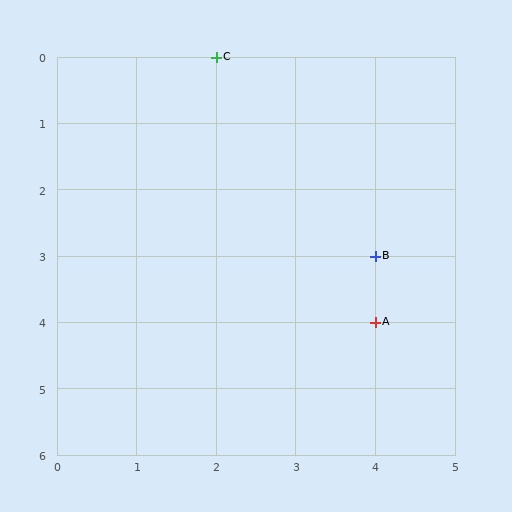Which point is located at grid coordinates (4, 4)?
Point A is at (4, 4).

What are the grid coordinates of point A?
Point A is at grid coordinates (4, 4).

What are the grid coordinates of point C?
Point C is at grid coordinates (2, 0).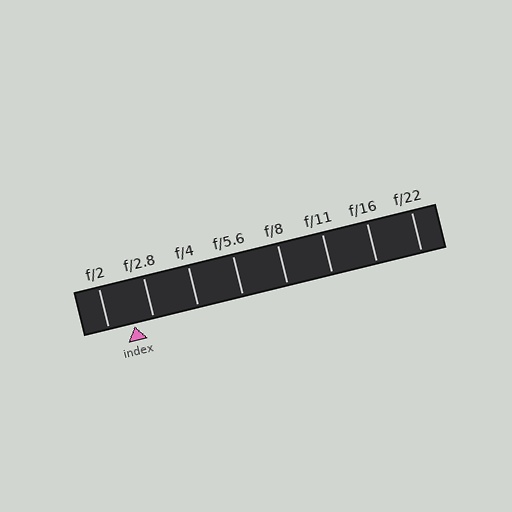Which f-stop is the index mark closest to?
The index mark is closest to f/2.8.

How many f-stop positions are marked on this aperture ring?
There are 8 f-stop positions marked.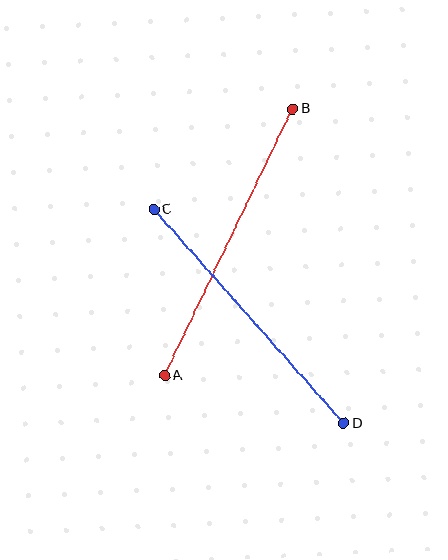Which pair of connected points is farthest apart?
Points A and B are farthest apart.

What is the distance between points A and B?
The distance is approximately 296 pixels.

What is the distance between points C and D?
The distance is approximately 286 pixels.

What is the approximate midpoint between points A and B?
The midpoint is at approximately (229, 242) pixels.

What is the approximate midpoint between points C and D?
The midpoint is at approximately (249, 316) pixels.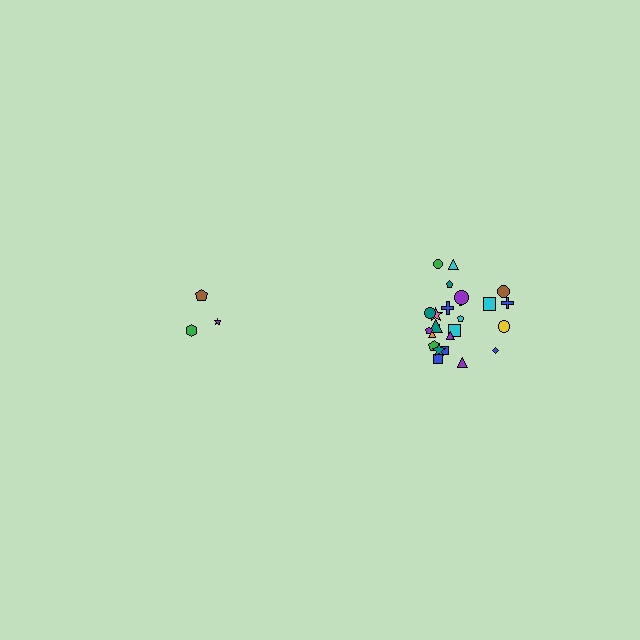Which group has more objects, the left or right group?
The right group.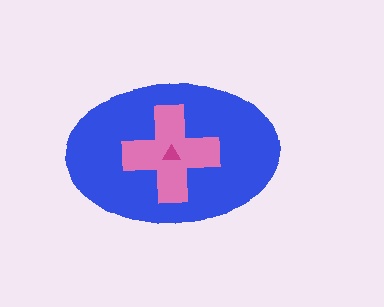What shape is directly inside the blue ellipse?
The pink cross.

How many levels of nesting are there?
3.